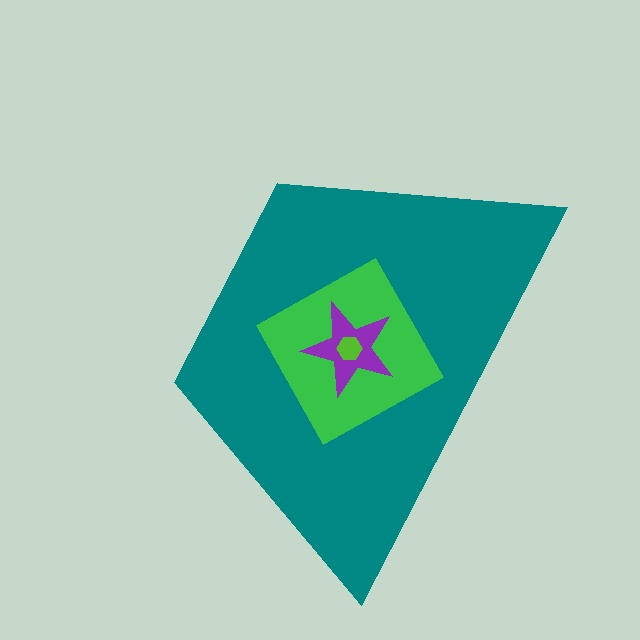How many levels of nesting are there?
4.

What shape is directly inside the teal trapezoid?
The green diamond.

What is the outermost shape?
The teal trapezoid.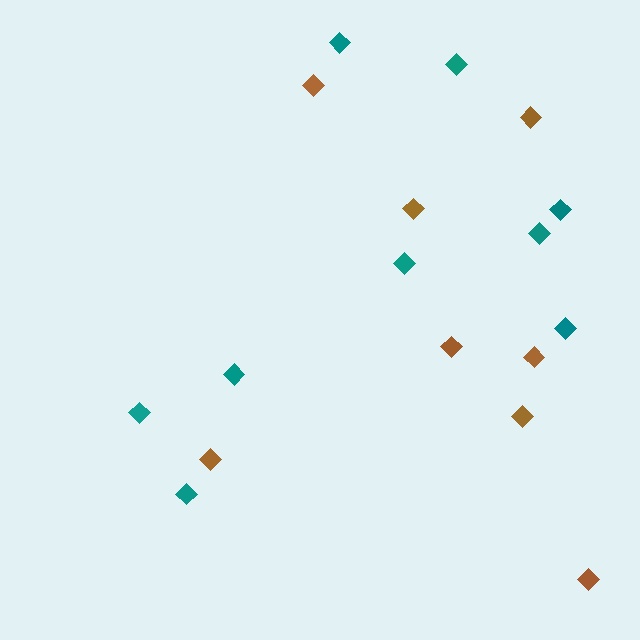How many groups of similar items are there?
There are 2 groups: one group of teal diamonds (9) and one group of brown diamonds (8).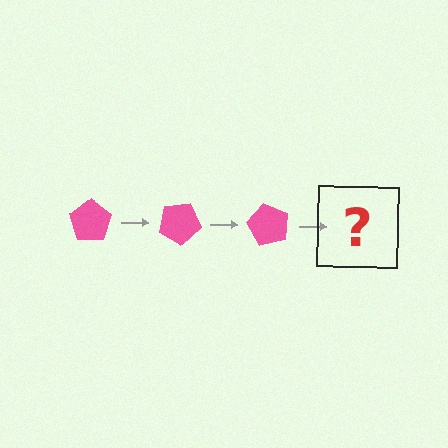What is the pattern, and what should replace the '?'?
The pattern is that the pentagon rotates 30 degrees each step. The '?' should be a pink pentagon rotated 90 degrees.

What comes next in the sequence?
The next element should be a pink pentagon rotated 90 degrees.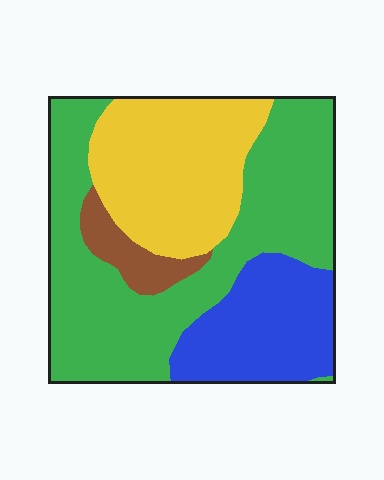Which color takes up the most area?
Green, at roughly 45%.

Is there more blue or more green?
Green.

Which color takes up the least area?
Brown, at roughly 5%.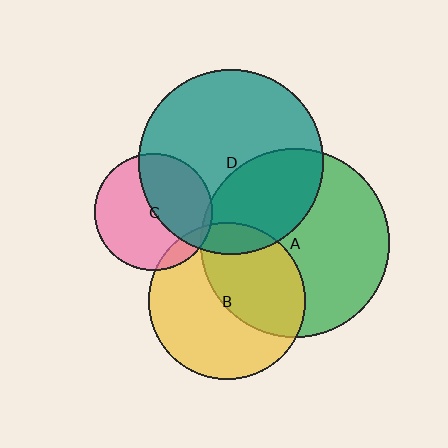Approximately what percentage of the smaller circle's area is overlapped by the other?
Approximately 35%.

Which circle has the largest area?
Circle A (green).